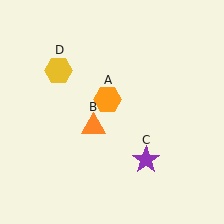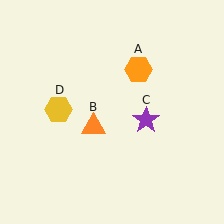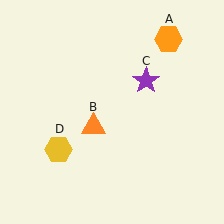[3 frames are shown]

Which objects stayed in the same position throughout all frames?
Orange triangle (object B) remained stationary.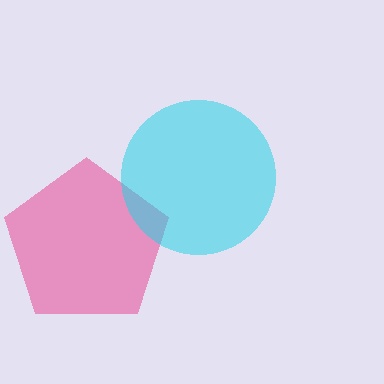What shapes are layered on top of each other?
The layered shapes are: a pink pentagon, a cyan circle.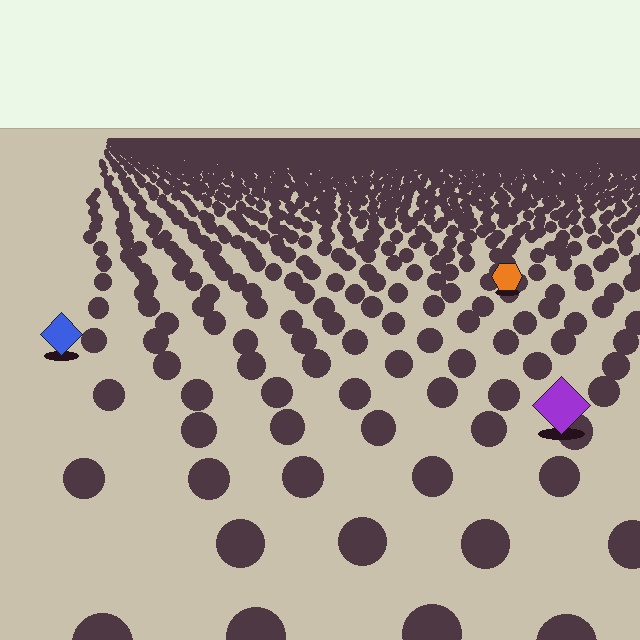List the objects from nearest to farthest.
From nearest to farthest: the purple diamond, the blue diamond, the orange hexagon.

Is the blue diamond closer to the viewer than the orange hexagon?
Yes. The blue diamond is closer — you can tell from the texture gradient: the ground texture is coarser near it.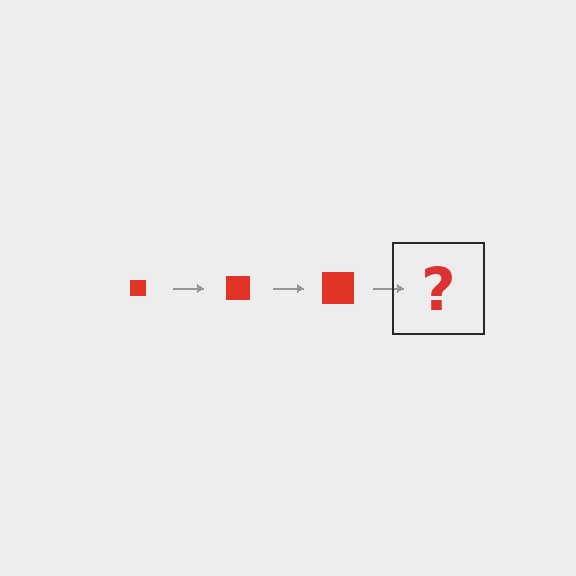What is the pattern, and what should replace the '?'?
The pattern is that the square gets progressively larger each step. The '?' should be a red square, larger than the previous one.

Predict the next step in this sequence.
The next step is a red square, larger than the previous one.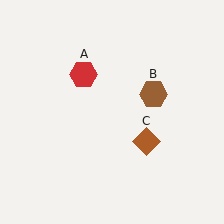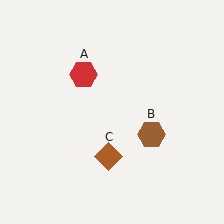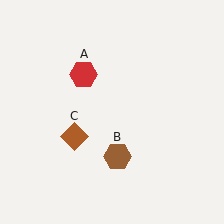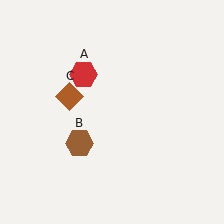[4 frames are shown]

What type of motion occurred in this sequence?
The brown hexagon (object B), brown diamond (object C) rotated clockwise around the center of the scene.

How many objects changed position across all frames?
2 objects changed position: brown hexagon (object B), brown diamond (object C).